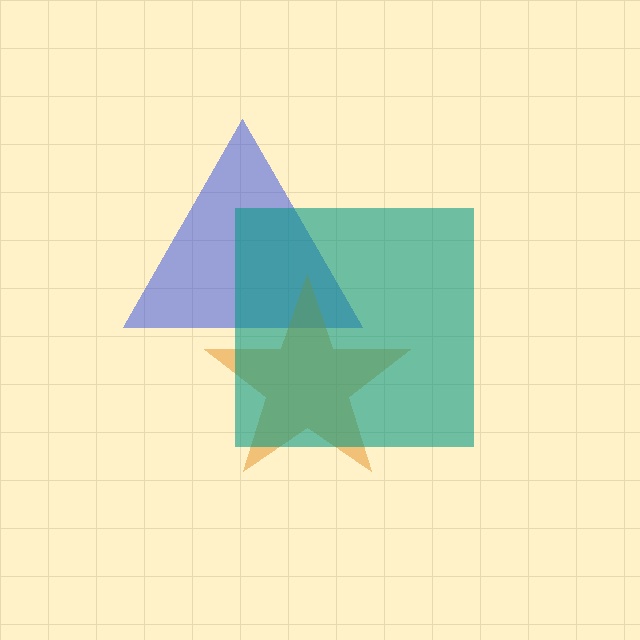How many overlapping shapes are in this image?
There are 3 overlapping shapes in the image.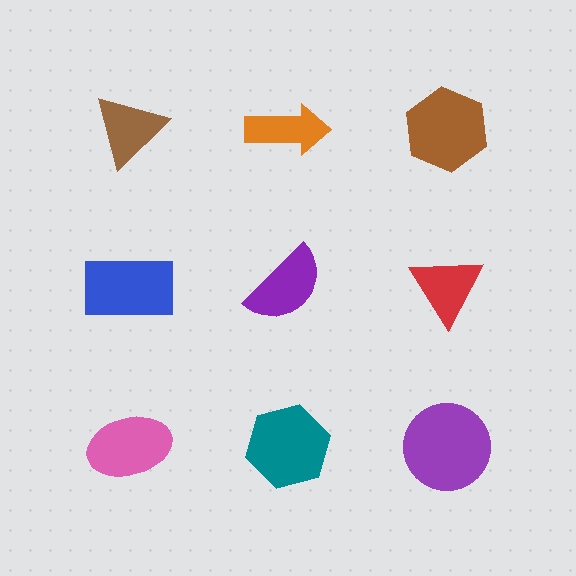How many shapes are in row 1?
3 shapes.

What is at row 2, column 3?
A red triangle.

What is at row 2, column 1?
A blue rectangle.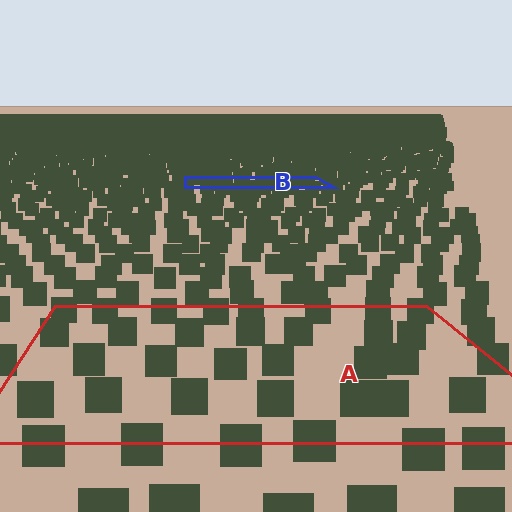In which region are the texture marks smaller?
The texture marks are smaller in region B, because it is farther away.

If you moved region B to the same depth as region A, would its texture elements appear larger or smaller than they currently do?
They would appear larger. At a closer depth, the same texture elements are projected at a bigger on-screen size.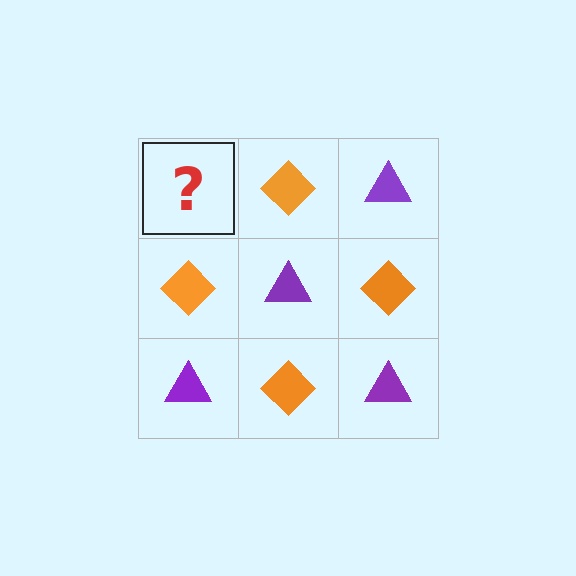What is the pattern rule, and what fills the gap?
The rule is that it alternates purple triangle and orange diamond in a checkerboard pattern. The gap should be filled with a purple triangle.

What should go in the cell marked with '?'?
The missing cell should contain a purple triangle.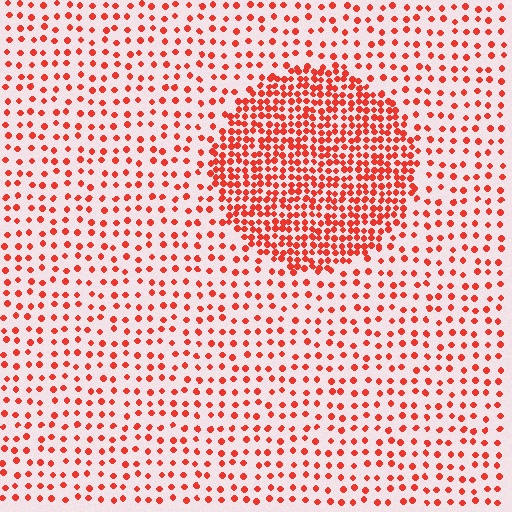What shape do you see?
I see a circle.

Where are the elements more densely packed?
The elements are more densely packed inside the circle boundary.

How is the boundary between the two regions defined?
The boundary is defined by a change in element density (approximately 2.6x ratio). All elements are the same color, size, and shape.